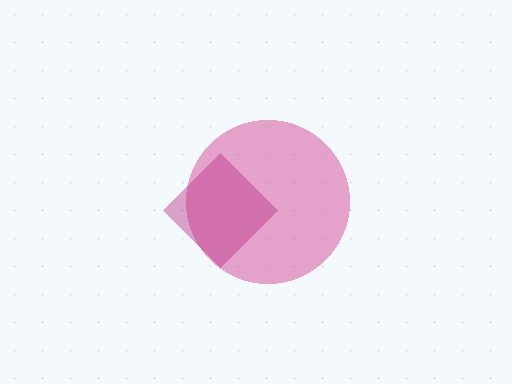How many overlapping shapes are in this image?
There are 2 overlapping shapes in the image.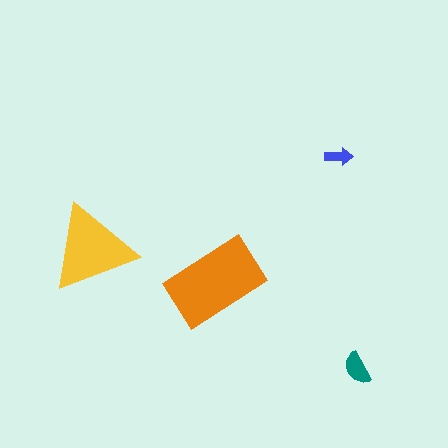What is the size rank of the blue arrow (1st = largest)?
4th.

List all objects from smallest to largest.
The blue arrow, the teal semicircle, the yellow triangle, the orange rectangle.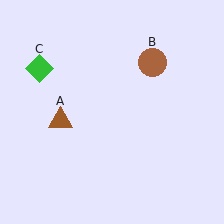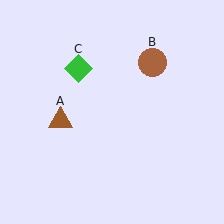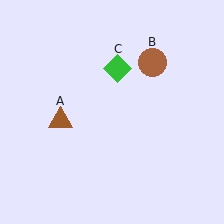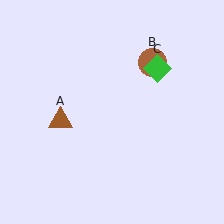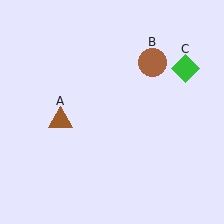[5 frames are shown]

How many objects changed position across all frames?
1 object changed position: green diamond (object C).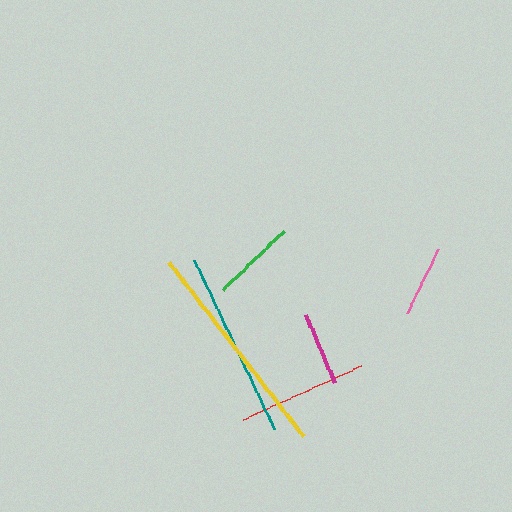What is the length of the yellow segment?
The yellow segment is approximately 219 pixels long.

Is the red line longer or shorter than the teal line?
The teal line is longer than the red line.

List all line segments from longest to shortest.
From longest to shortest: yellow, teal, red, green, magenta, pink.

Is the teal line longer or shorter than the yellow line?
The yellow line is longer than the teal line.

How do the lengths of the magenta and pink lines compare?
The magenta and pink lines are approximately the same length.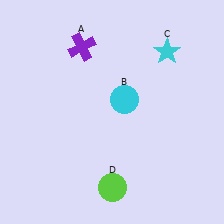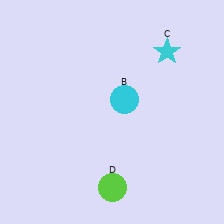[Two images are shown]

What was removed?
The purple cross (A) was removed in Image 2.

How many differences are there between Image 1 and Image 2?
There is 1 difference between the two images.